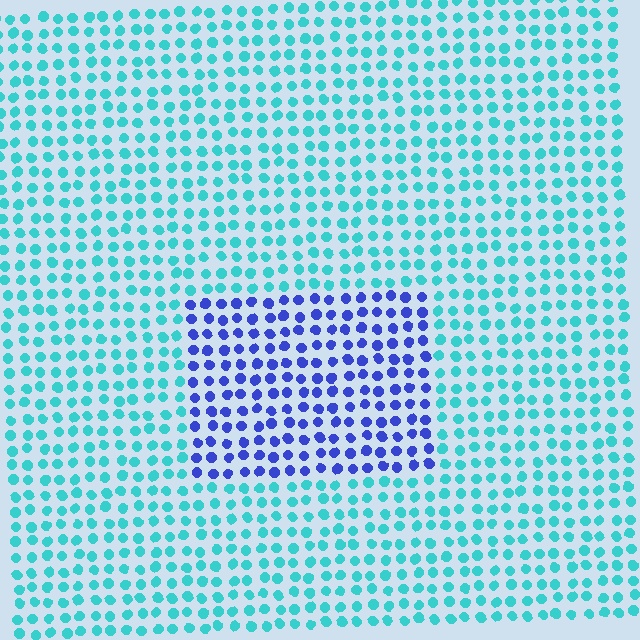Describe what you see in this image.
The image is filled with small cyan elements in a uniform arrangement. A rectangle-shaped region is visible where the elements are tinted to a slightly different hue, forming a subtle color boundary.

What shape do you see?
I see a rectangle.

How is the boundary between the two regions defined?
The boundary is defined purely by a slight shift in hue (about 56 degrees). Spacing, size, and orientation are identical on both sides.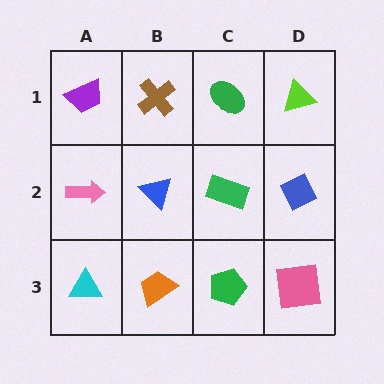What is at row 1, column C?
A green ellipse.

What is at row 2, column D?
A blue diamond.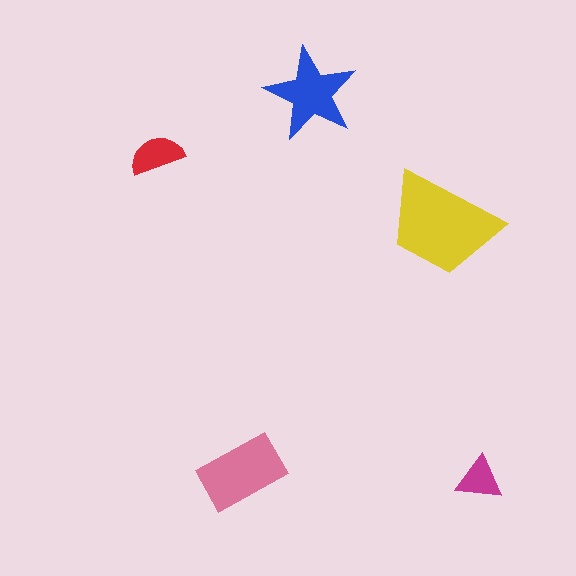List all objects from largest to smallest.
The yellow trapezoid, the pink rectangle, the blue star, the red semicircle, the magenta triangle.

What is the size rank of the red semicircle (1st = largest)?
4th.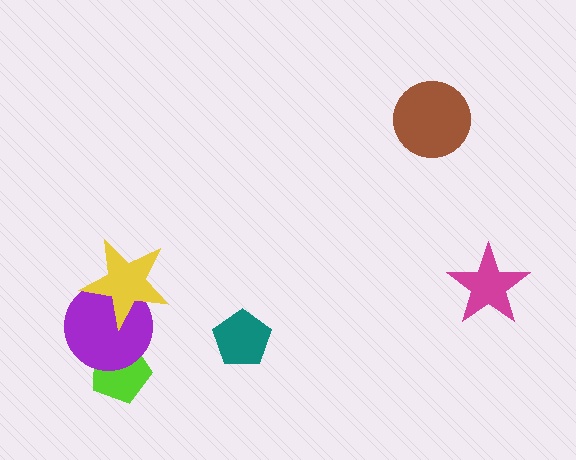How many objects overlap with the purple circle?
2 objects overlap with the purple circle.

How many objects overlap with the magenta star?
0 objects overlap with the magenta star.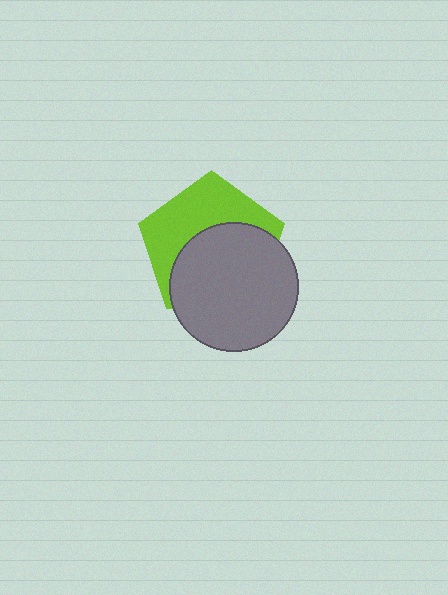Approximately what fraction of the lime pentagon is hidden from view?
Roughly 54% of the lime pentagon is hidden behind the gray circle.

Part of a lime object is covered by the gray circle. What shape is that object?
It is a pentagon.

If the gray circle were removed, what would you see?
You would see the complete lime pentagon.